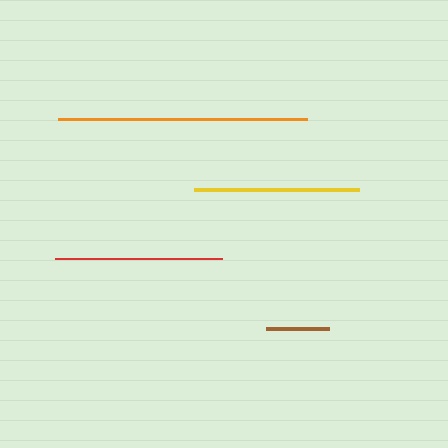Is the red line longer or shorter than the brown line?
The red line is longer than the brown line.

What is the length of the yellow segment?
The yellow segment is approximately 164 pixels long.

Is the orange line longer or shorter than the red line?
The orange line is longer than the red line.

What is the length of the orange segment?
The orange segment is approximately 249 pixels long.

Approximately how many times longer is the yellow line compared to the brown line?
The yellow line is approximately 2.6 times the length of the brown line.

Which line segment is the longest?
The orange line is the longest at approximately 249 pixels.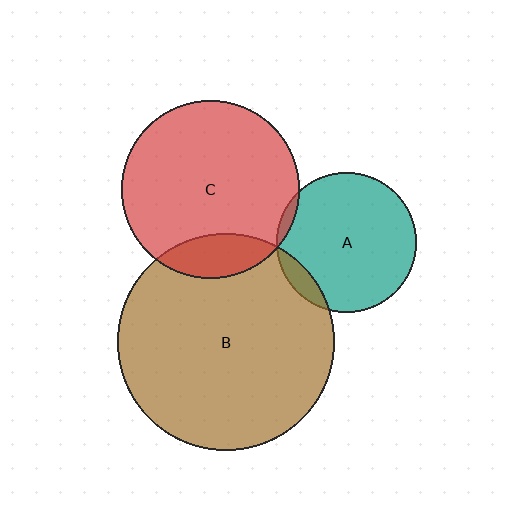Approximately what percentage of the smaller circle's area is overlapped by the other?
Approximately 5%.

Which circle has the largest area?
Circle B (brown).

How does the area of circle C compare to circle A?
Approximately 1.6 times.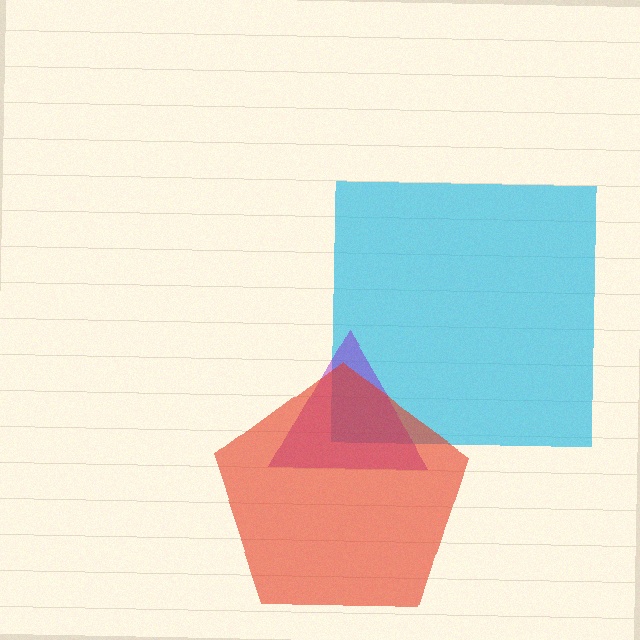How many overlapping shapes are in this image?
There are 3 overlapping shapes in the image.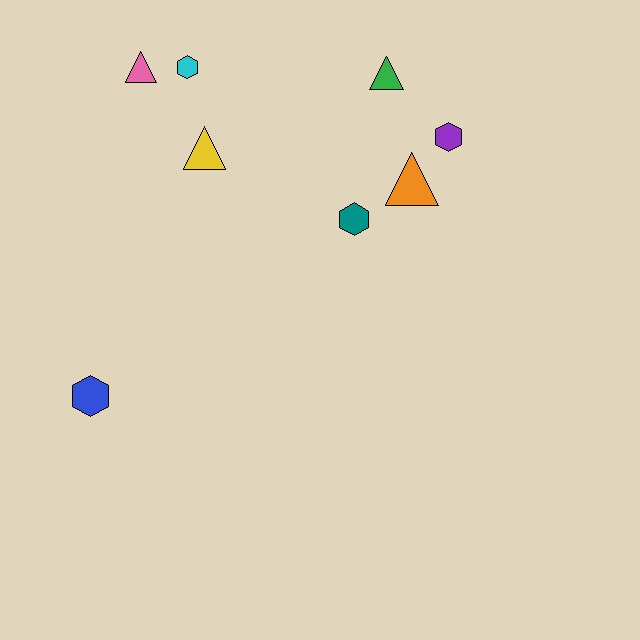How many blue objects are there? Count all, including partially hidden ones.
There is 1 blue object.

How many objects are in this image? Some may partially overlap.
There are 8 objects.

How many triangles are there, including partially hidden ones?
There are 4 triangles.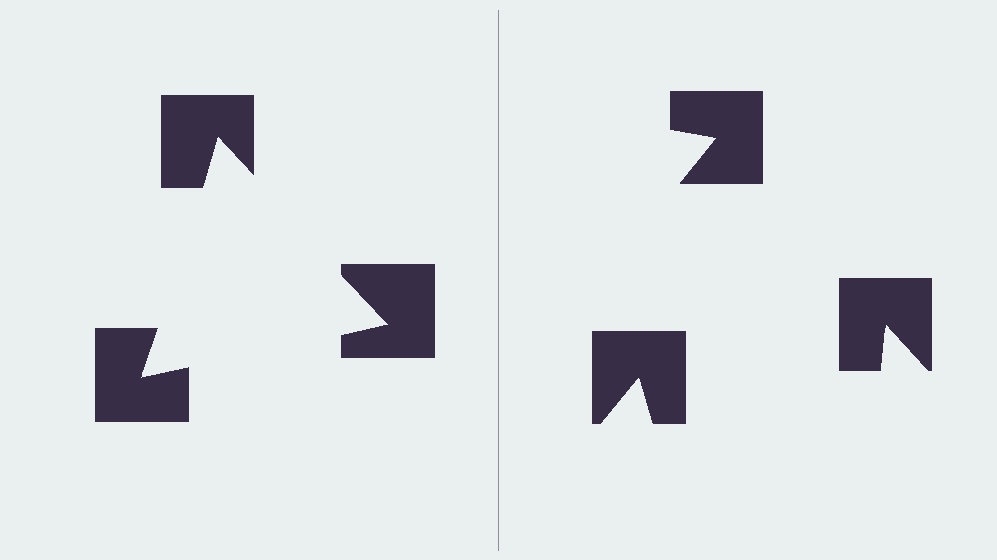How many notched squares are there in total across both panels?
6 — 3 on each side.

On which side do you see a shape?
An illusory triangle appears on the left side. On the right side the wedge cuts are rotated, so no coherent shape forms.